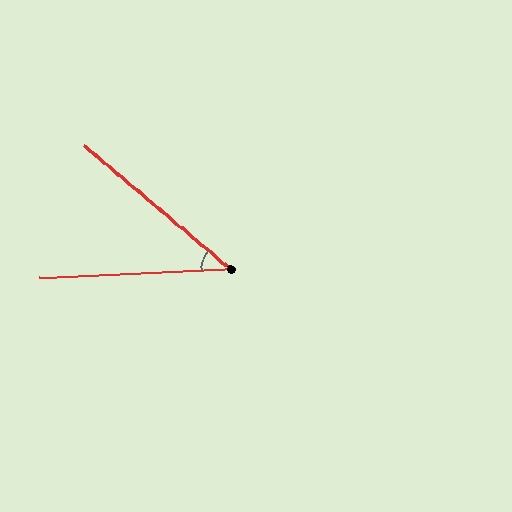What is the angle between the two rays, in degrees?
Approximately 42 degrees.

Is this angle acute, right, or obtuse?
It is acute.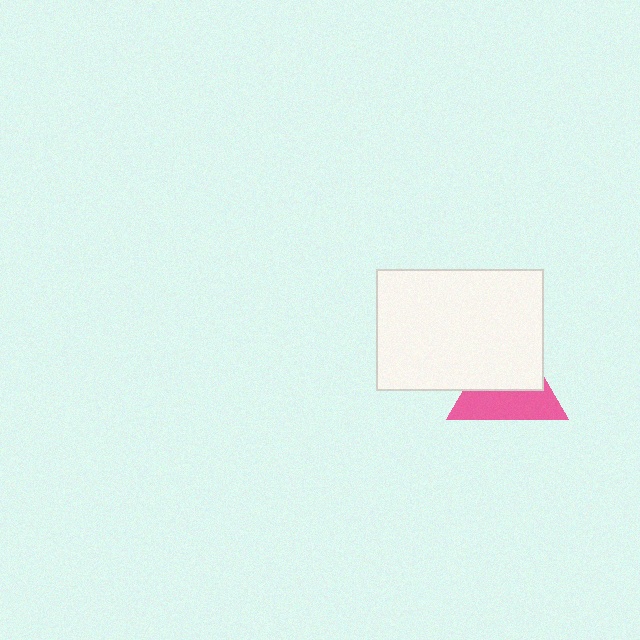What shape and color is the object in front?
The object in front is a white rectangle.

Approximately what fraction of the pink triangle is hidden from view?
Roughly 53% of the pink triangle is hidden behind the white rectangle.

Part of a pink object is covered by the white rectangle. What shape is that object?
It is a triangle.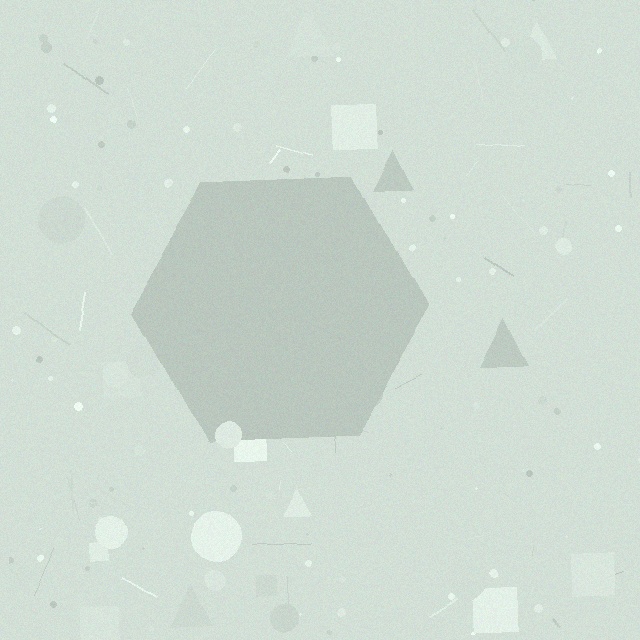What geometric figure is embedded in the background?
A hexagon is embedded in the background.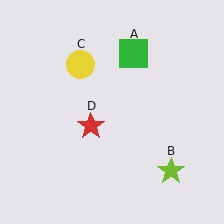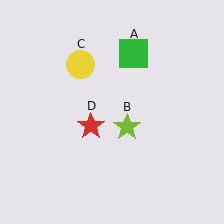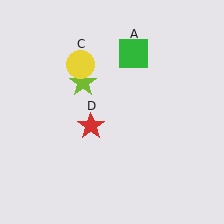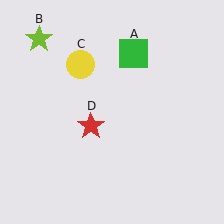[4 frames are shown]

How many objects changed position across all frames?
1 object changed position: lime star (object B).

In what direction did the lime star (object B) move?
The lime star (object B) moved up and to the left.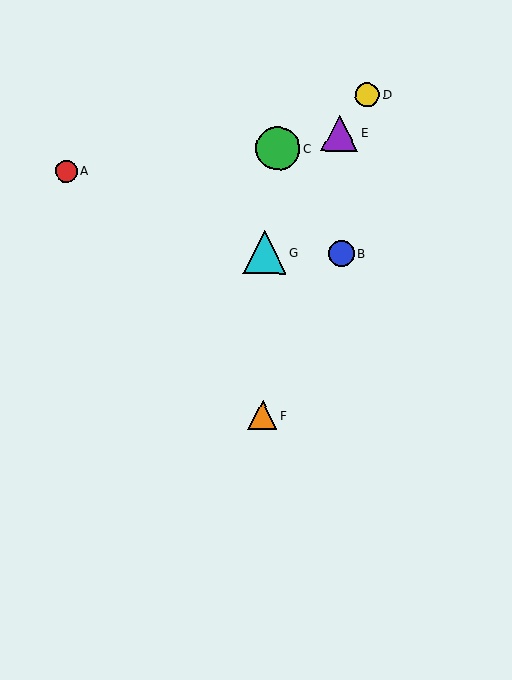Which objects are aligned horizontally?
Objects B, G are aligned horizontally.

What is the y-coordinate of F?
Object F is at y≈415.